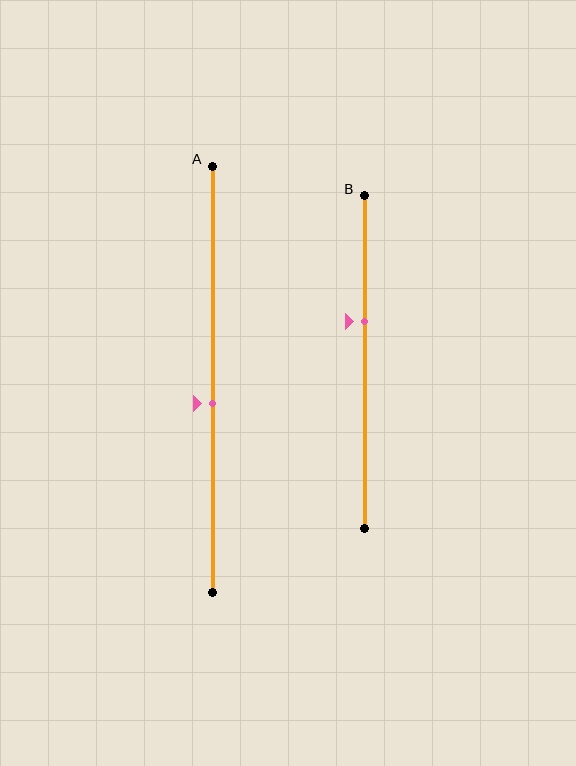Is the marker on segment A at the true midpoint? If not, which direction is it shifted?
No, the marker on segment A is shifted downward by about 6% of the segment length.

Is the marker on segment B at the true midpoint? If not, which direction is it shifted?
No, the marker on segment B is shifted upward by about 12% of the segment length.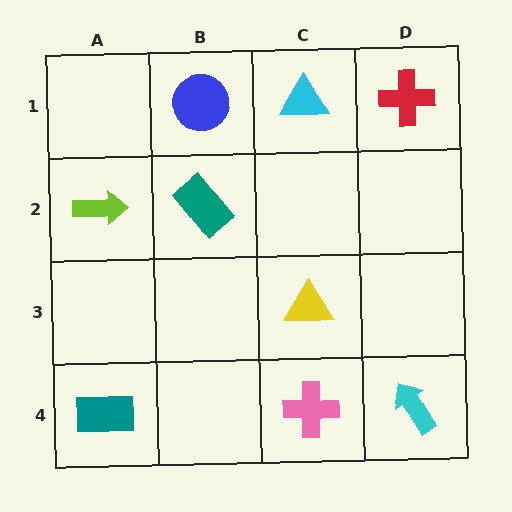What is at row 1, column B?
A blue circle.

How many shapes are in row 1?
3 shapes.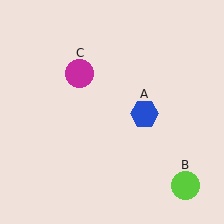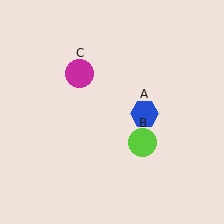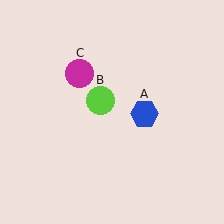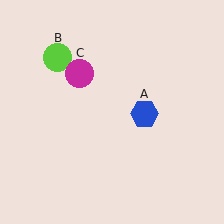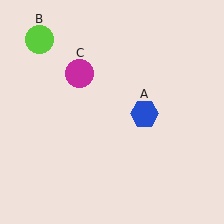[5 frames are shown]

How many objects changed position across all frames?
1 object changed position: lime circle (object B).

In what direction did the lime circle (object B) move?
The lime circle (object B) moved up and to the left.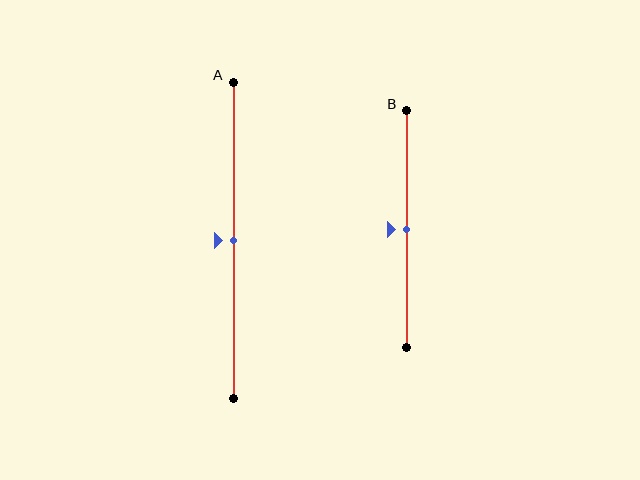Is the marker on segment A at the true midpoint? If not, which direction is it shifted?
Yes, the marker on segment A is at the true midpoint.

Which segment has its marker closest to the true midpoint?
Segment A has its marker closest to the true midpoint.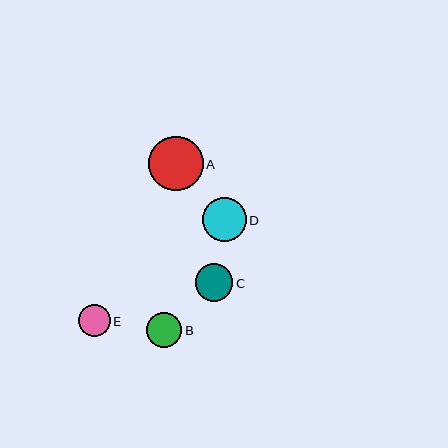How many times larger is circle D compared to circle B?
Circle D is approximately 1.3 times the size of circle B.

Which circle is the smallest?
Circle E is the smallest with a size of approximately 31 pixels.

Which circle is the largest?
Circle A is the largest with a size of approximately 54 pixels.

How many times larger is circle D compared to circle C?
Circle D is approximately 1.2 times the size of circle C.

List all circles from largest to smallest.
From largest to smallest: A, D, C, B, E.